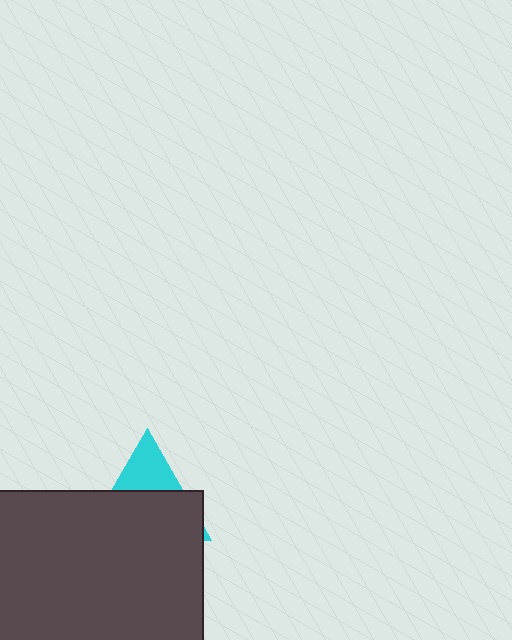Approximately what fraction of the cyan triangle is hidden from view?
Roughly 70% of the cyan triangle is hidden behind the dark gray square.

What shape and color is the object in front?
The object in front is a dark gray square.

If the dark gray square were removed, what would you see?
You would see the complete cyan triangle.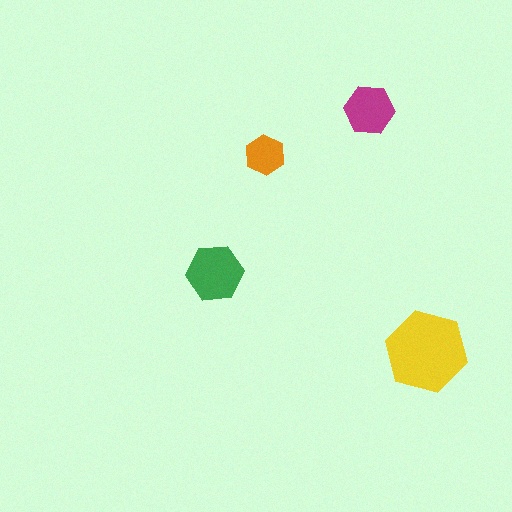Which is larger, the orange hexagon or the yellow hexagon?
The yellow one.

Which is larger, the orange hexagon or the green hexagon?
The green one.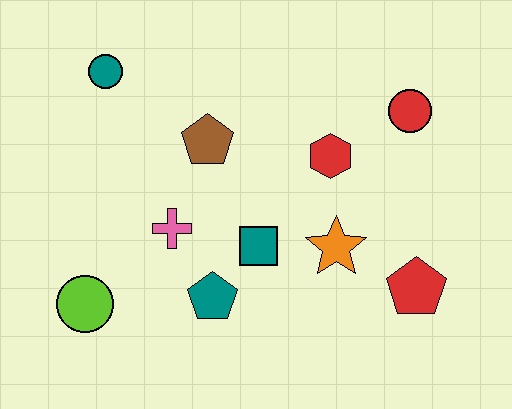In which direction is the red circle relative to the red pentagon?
The red circle is above the red pentagon.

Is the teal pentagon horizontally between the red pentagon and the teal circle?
Yes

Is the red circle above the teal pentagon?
Yes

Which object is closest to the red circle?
The red hexagon is closest to the red circle.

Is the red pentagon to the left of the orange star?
No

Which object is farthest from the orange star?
The teal circle is farthest from the orange star.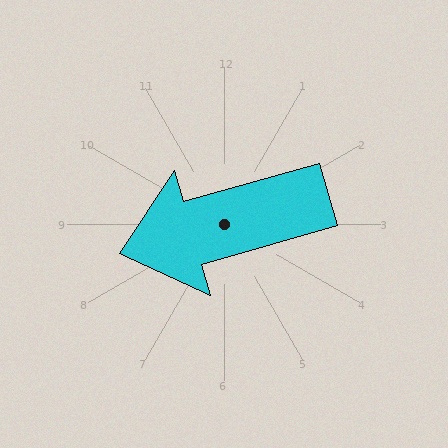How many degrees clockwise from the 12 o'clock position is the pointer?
Approximately 254 degrees.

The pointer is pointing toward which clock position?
Roughly 8 o'clock.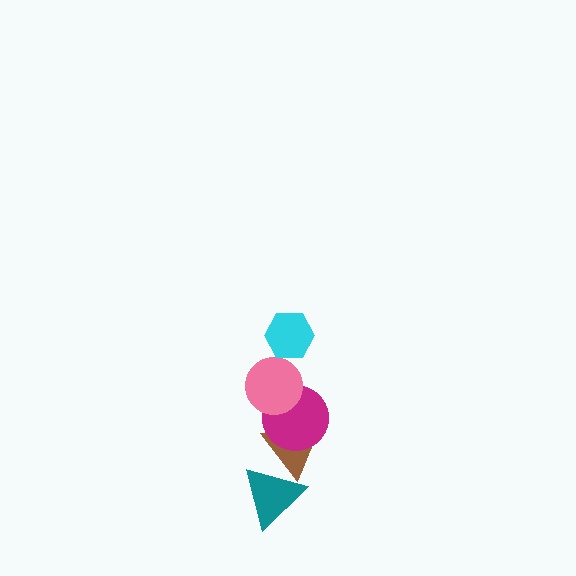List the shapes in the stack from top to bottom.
From top to bottom: the cyan hexagon, the pink circle, the magenta circle, the brown triangle, the teal triangle.